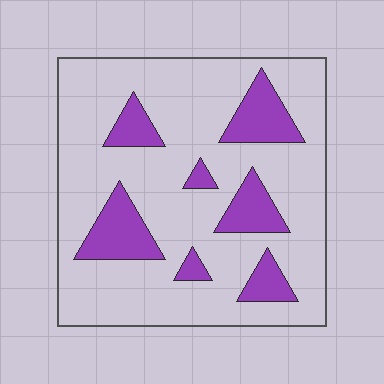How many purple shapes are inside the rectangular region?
7.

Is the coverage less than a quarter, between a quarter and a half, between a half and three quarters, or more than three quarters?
Less than a quarter.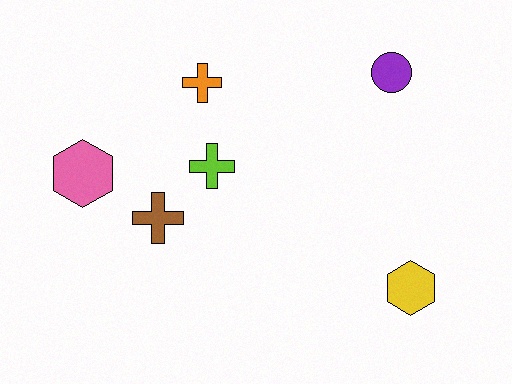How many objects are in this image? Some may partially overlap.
There are 6 objects.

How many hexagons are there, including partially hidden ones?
There are 2 hexagons.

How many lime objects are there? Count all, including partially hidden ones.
There is 1 lime object.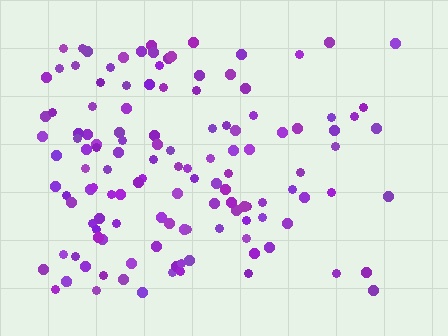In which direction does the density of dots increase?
From right to left, with the left side densest.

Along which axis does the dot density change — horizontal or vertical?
Horizontal.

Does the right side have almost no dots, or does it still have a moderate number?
Still a moderate number, just noticeably fewer than the left.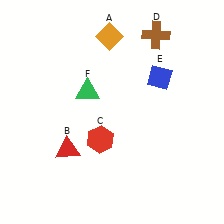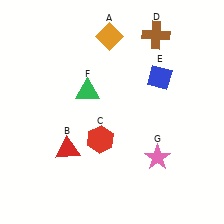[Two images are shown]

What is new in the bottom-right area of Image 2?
A pink star (G) was added in the bottom-right area of Image 2.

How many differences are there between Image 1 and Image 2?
There is 1 difference between the two images.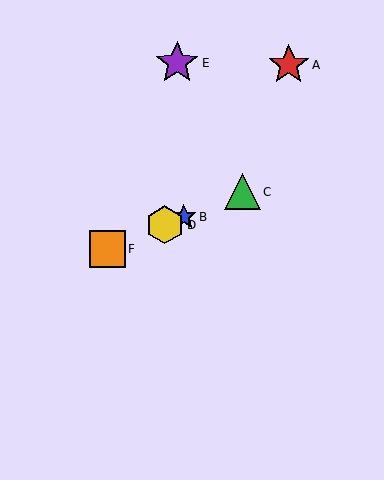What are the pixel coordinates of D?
Object D is at (165, 225).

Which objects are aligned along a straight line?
Objects B, C, D, F are aligned along a straight line.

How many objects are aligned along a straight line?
4 objects (B, C, D, F) are aligned along a straight line.